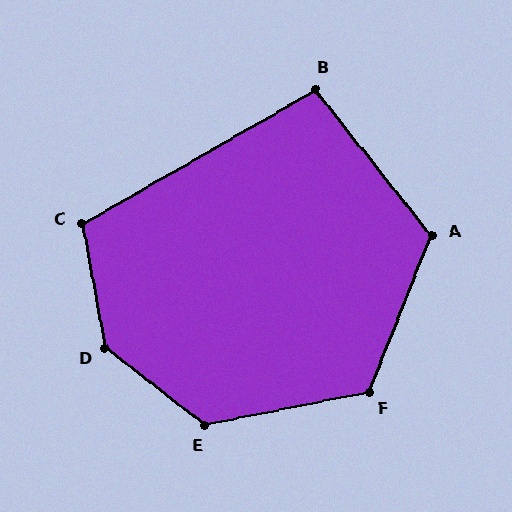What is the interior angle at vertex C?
Approximately 110 degrees (obtuse).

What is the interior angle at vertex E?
Approximately 131 degrees (obtuse).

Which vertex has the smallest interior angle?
B, at approximately 99 degrees.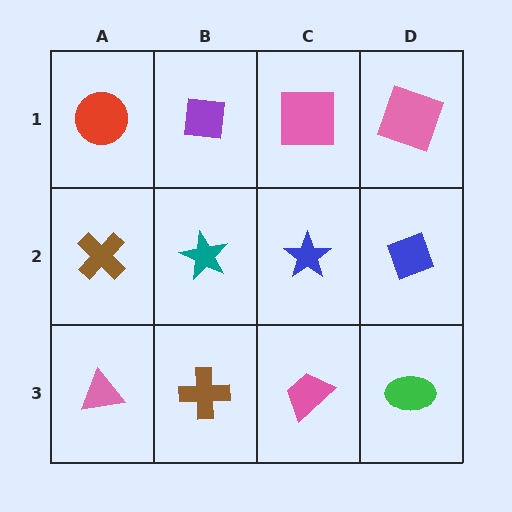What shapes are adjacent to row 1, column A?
A brown cross (row 2, column A), a purple square (row 1, column B).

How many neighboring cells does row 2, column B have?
4.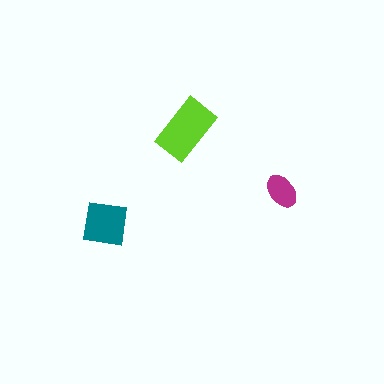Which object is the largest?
The lime rectangle.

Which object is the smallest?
The magenta ellipse.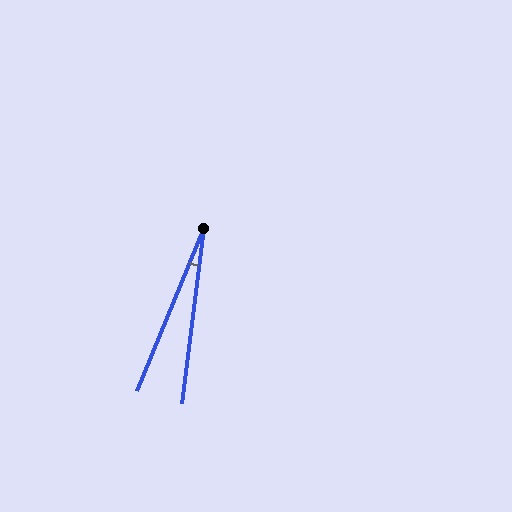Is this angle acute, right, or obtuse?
It is acute.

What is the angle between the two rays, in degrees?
Approximately 15 degrees.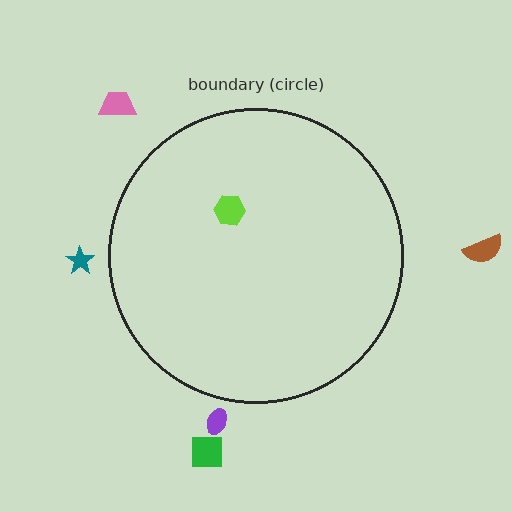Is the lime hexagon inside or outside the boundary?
Inside.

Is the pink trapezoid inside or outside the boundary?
Outside.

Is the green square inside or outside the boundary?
Outside.